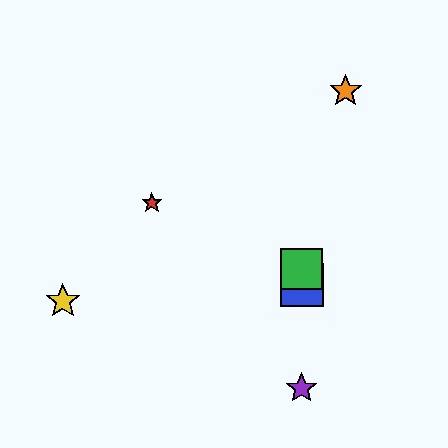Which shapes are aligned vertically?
The blue square, the green square, the purple star are aligned vertically.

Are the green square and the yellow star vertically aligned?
No, the green square is at x≈302 and the yellow star is at x≈63.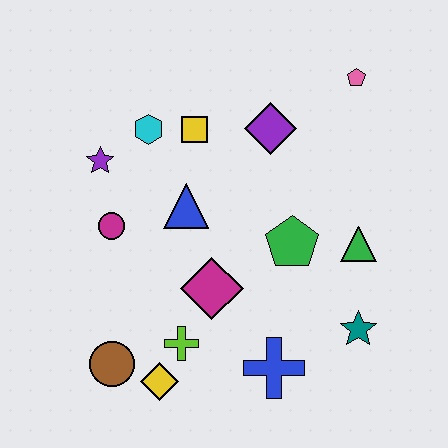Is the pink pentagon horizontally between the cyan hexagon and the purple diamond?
No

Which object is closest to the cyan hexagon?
The yellow square is closest to the cyan hexagon.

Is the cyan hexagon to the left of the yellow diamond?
Yes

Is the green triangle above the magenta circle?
No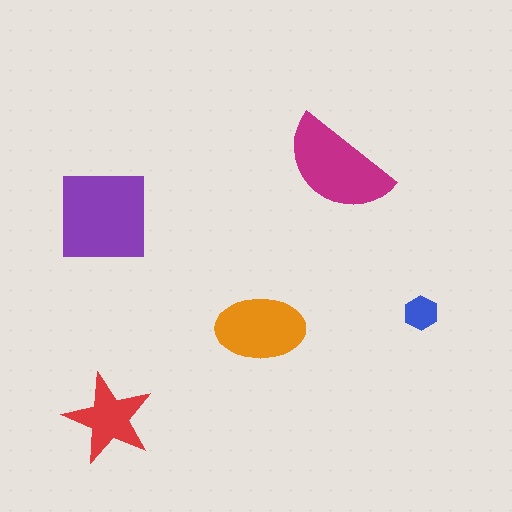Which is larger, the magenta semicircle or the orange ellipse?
The magenta semicircle.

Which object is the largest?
The purple square.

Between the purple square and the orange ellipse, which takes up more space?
The purple square.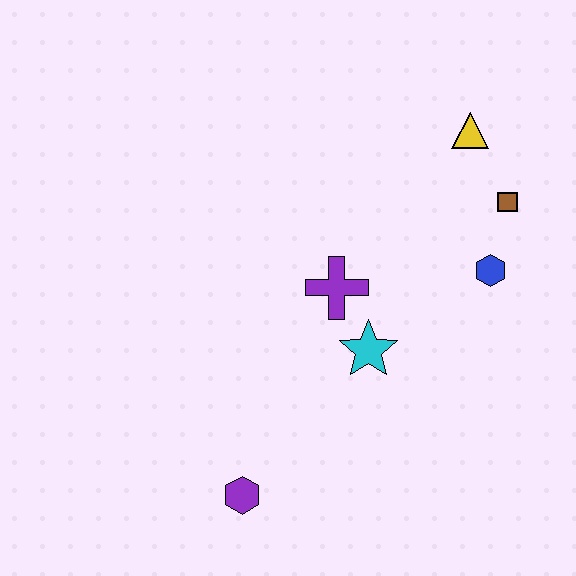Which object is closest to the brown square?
The blue hexagon is closest to the brown square.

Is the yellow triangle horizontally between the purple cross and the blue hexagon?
Yes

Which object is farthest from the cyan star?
The yellow triangle is farthest from the cyan star.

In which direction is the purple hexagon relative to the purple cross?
The purple hexagon is below the purple cross.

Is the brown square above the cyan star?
Yes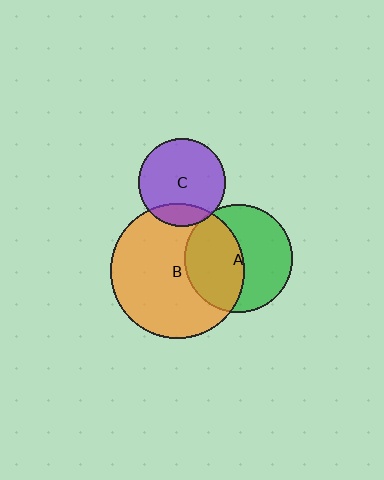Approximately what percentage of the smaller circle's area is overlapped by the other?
Approximately 45%.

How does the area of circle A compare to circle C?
Approximately 1.5 times.